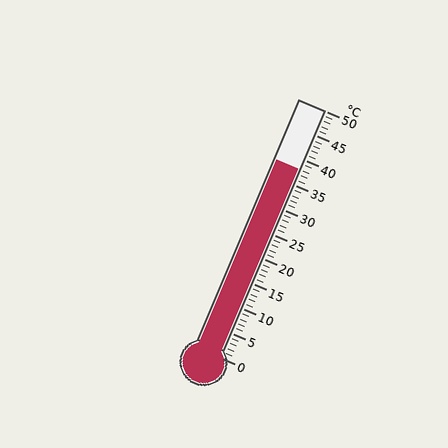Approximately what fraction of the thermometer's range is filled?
The thermometer is filled to approximately 75% of its range.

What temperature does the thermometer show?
The thermometer shows approximately 38°C.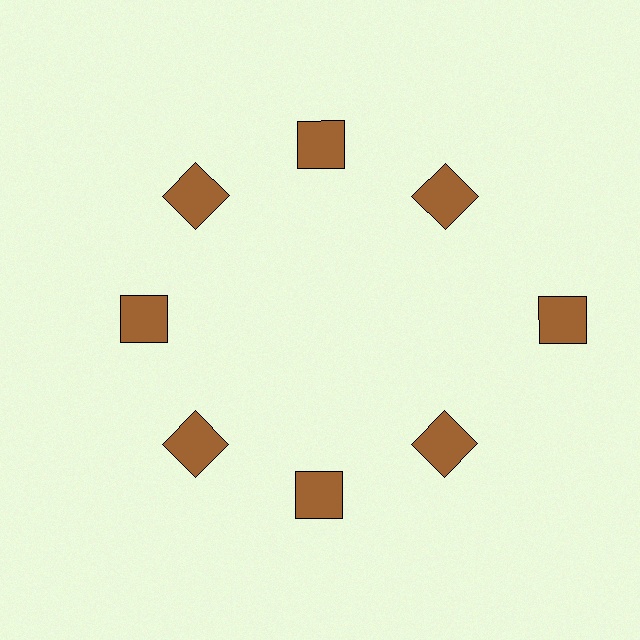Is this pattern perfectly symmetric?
No. The 8 brown squares are arranged in a ring, but one element near the 3 o'clock position is pushed outward from the center, breaking the 8-fold rotational symmetry.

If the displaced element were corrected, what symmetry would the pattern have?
It would have 8-fold rotational symmetry — the pattern would map onto itself every 45 degrees.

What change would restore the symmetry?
The symmetry would be restored by moving it inward, back onto the ring so that all 8 squares sit at equal angles and equal distance from the center.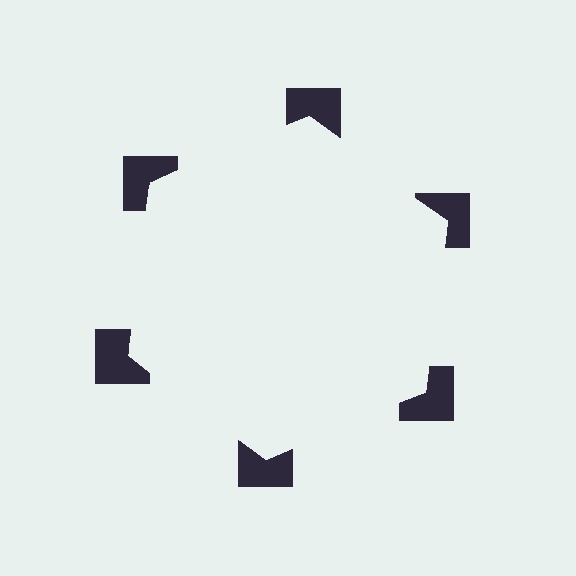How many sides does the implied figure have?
6 sides.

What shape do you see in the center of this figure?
An illusory hexagon — its edges are inferred from the aligned wedge cuts in the notched squares, not physically drawn.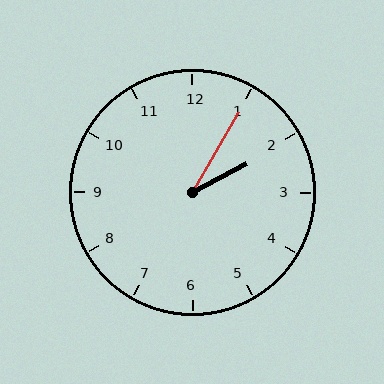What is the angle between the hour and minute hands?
Approximately 32 degrees.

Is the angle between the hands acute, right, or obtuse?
It is acute.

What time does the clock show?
2:05.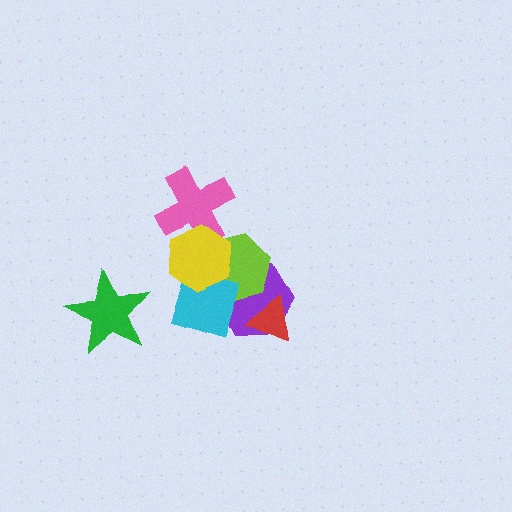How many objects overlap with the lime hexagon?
3 objects overlap with the lime hexagon.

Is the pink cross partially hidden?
Yes, it is partially covered by another shape.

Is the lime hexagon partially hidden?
Yes, it is partially covered by another shape.